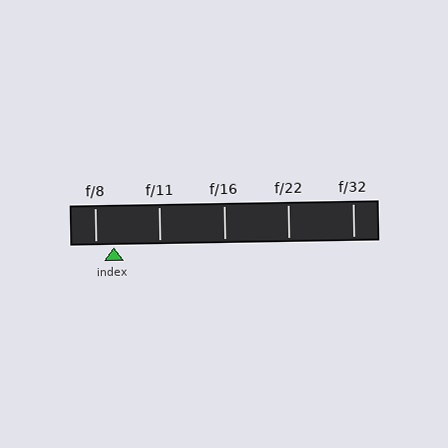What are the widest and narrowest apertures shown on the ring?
The widest aperture shown is f/8 and the narrowest is f/32.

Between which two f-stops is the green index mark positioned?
The index mark is between f/8 and f/11.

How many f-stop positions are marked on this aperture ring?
There are 5 f-stop positions marked.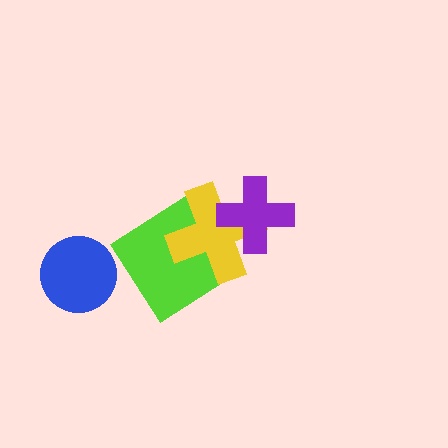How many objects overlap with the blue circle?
0 objects overlap with the blue circle.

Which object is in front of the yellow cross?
The purple cross is in front of the yellow cross.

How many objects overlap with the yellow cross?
2 objects overlap with the yellow cross.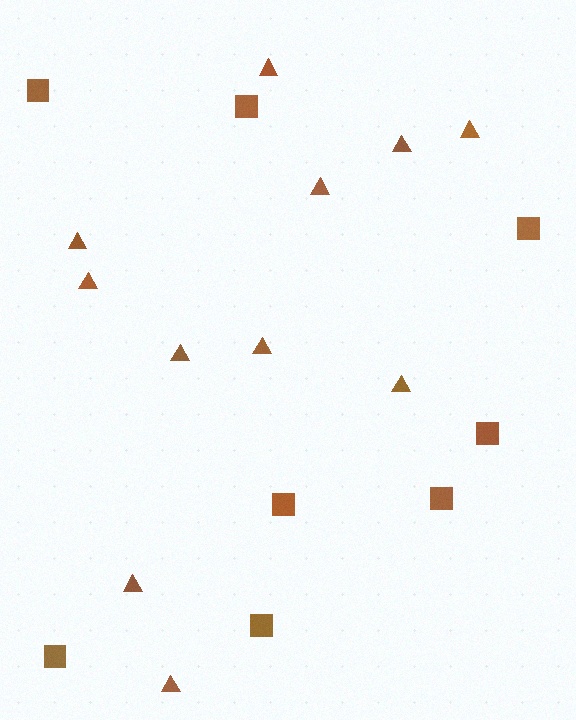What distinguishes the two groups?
There are 2 groups: one group of squares (8) and one group of triangles (11).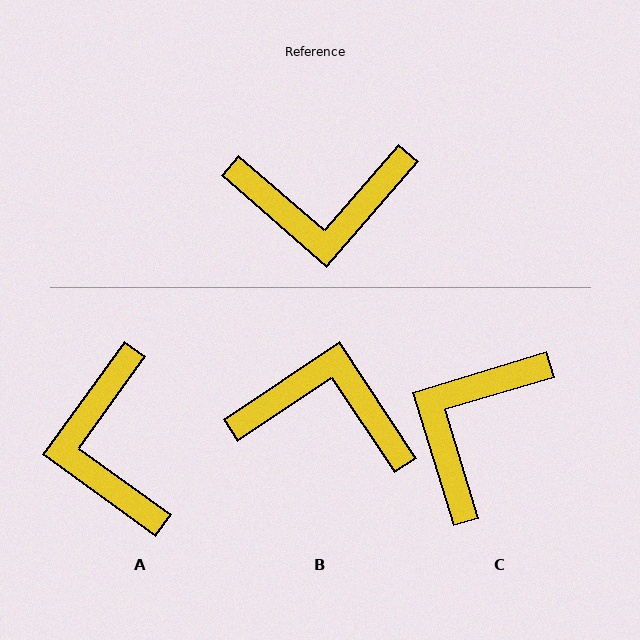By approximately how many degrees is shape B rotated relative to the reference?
Approximately 165 degrees counter-clockwise.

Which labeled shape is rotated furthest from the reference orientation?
B, about 165 degrees away.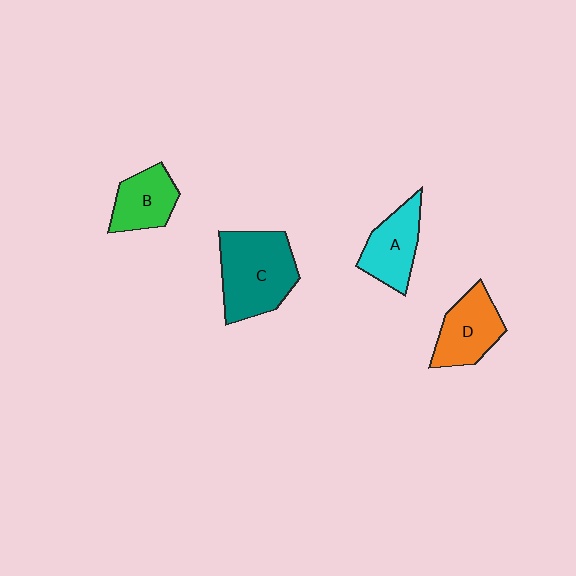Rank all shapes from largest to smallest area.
From largest to smallest: C (teal), D (orange), A (cyan), B (green).